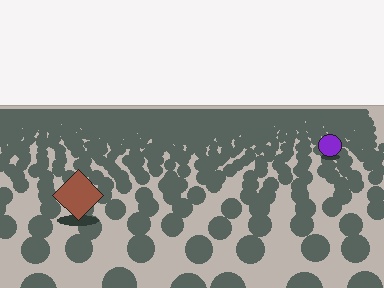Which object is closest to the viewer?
The brown diamond is closest. The texture marks near it are larger and more spread out.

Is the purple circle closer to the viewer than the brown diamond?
No. The brown diamond is closer — you can tell from the texture gradient: the ground texture is coarser near it.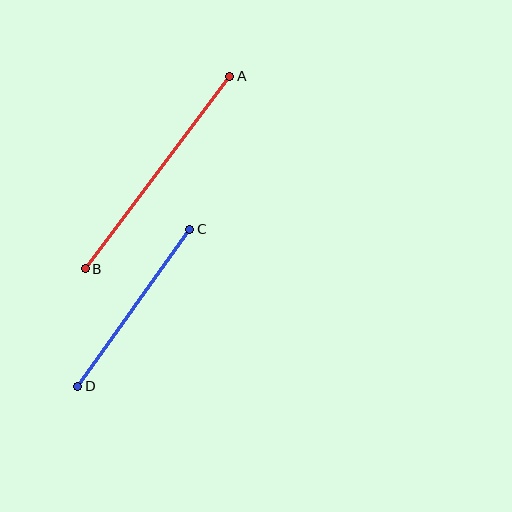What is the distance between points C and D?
The distance is approximately 193 pixels.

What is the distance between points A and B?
The distance is approximately 241 pixels.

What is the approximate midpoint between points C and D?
The midpoint is at approximately (134, 308) pixels.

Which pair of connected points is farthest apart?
Points A and B are farthest apart.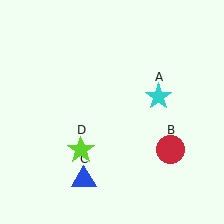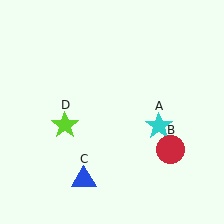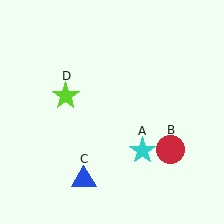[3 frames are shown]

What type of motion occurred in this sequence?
The cyan star (object A), lime star (object D) rotated clockwise around the center of the scene.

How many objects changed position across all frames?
2 objects changed position: cyan star (object A), lime star (object D).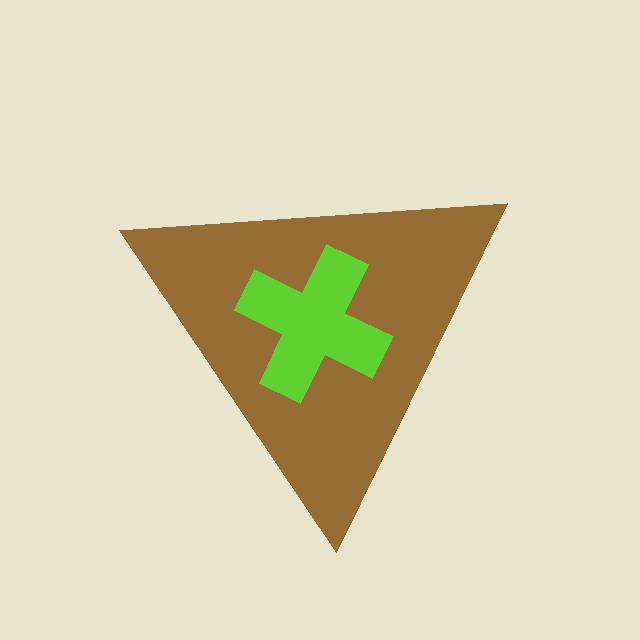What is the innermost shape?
The lime cross.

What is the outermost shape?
The brown triangle.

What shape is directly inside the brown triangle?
The lime cross.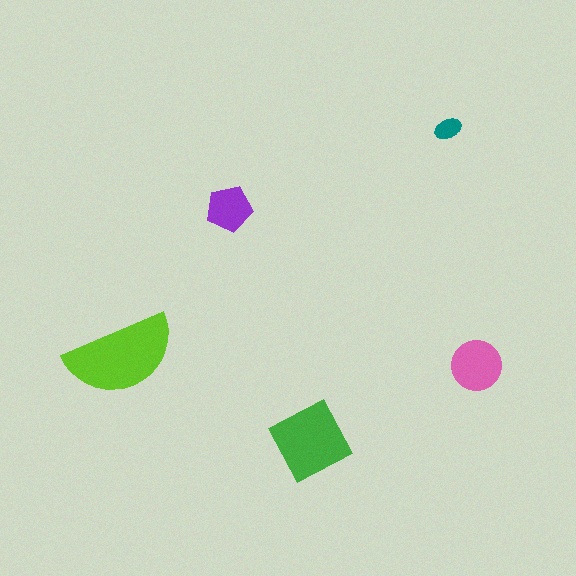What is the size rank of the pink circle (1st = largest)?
3rd.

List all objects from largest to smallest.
The lime semicircle, the green square, the pink circle, the purple pentagon, the teal ellipse.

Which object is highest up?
The teal ellipse is topmost.